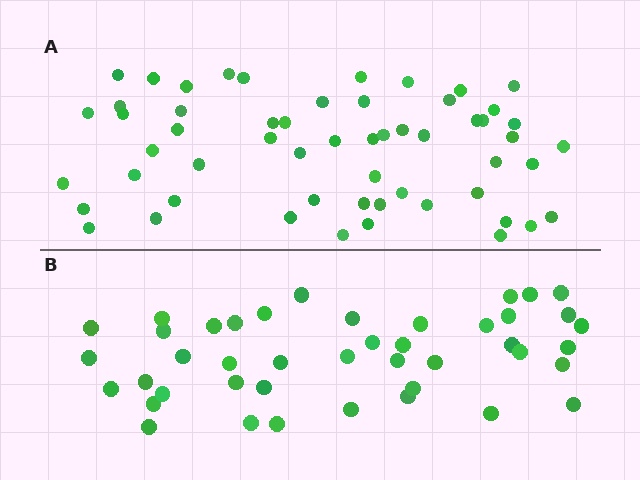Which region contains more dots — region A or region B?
Region A (the top region) has more dots.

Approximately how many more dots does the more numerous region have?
Region A has approximately 15 more dots than region B.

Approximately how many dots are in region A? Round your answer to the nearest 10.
About 60 dots. (The exact count is 56, which rounds to 60.)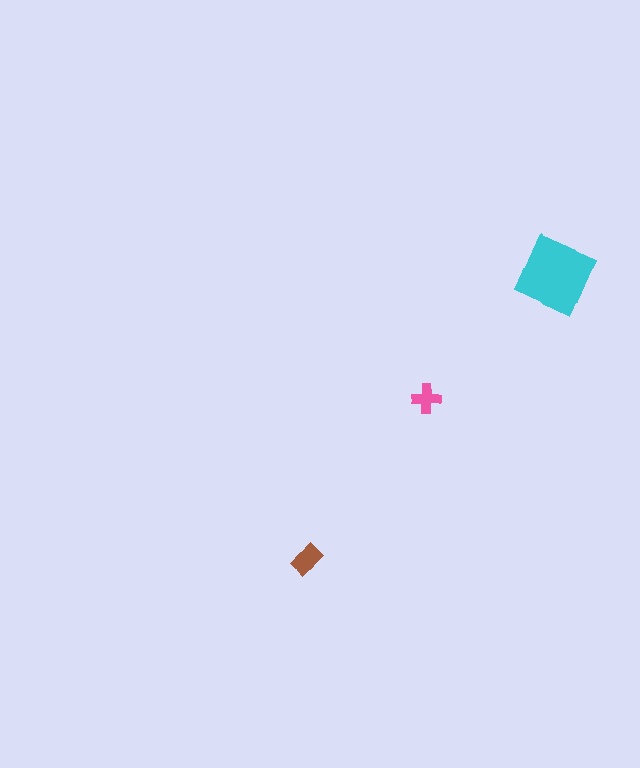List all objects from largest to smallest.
The cyan square, the brown rectangle, the pink cross.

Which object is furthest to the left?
The brown rectangle is leftmost.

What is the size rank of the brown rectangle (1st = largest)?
2nd.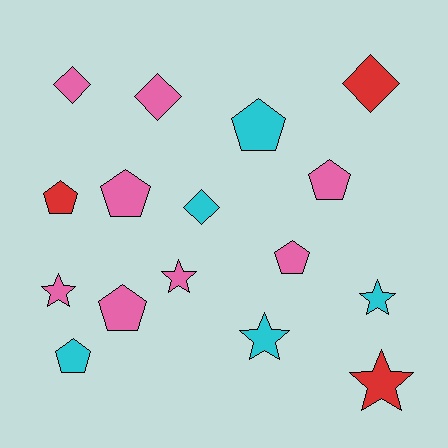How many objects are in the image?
There are 16 objects.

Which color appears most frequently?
Pink, with 8 objects.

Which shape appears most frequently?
Pentagon, with 7 objects.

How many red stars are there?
There is 1 red star.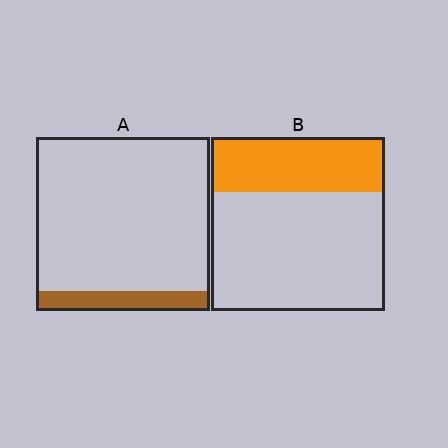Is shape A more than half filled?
No.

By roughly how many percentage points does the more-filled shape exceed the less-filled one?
By roughly 20 percentage points (B over A).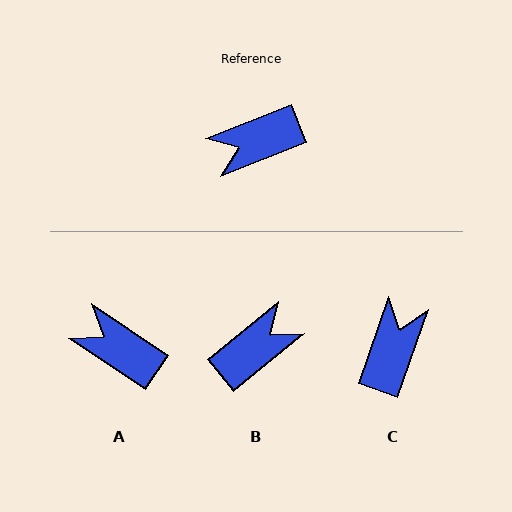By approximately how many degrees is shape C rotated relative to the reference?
Approximately 131 degrees clockwise.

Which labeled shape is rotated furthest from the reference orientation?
B, about 162 degrees away.